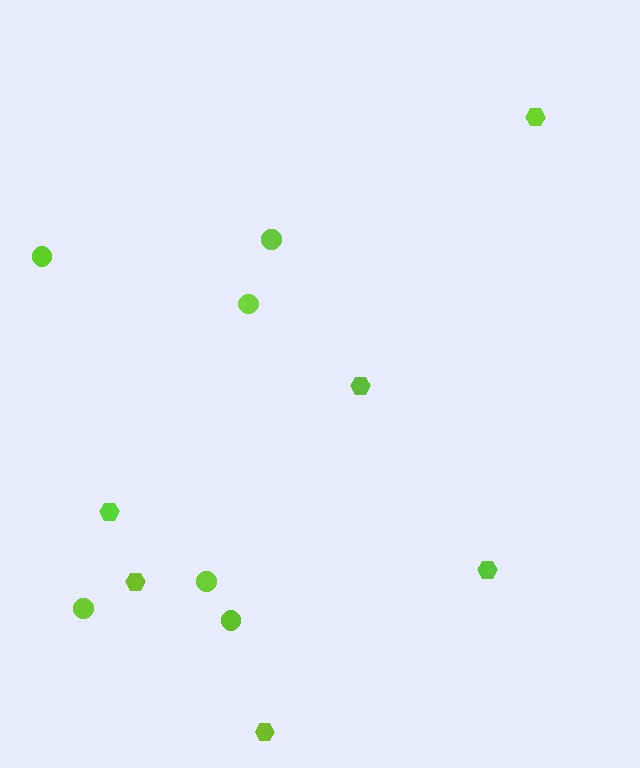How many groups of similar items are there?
There are 2 groups: one group of circles (6) and one group of hexagons (6).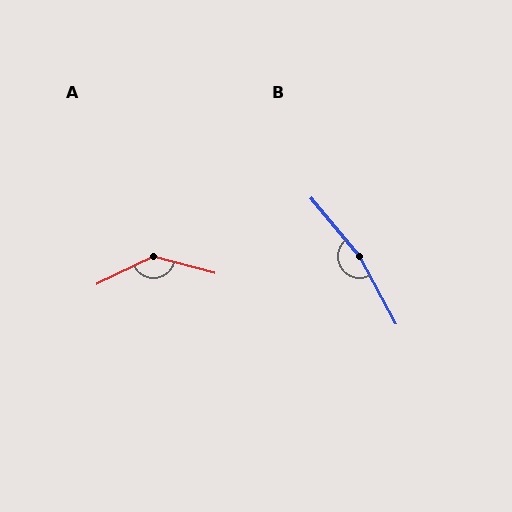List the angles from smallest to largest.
A (139°), B (169°).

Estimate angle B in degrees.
Approximately 169 degrees.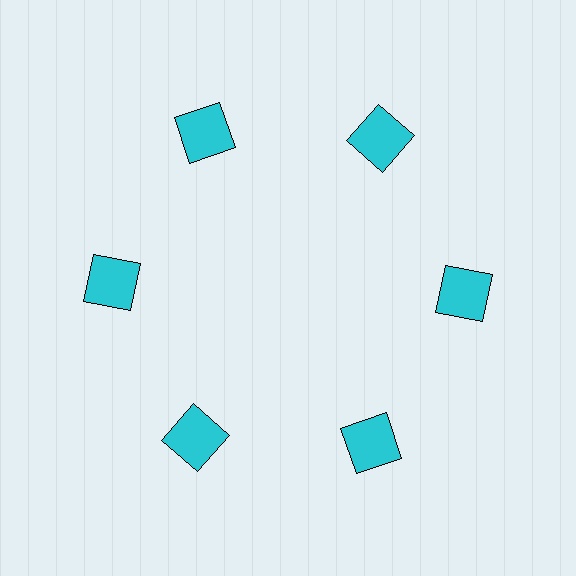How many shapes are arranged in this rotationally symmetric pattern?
There are 6 shapes, arranged in 6 groups of 1.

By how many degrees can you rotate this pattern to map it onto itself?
The pattern maps onto itself every 60 degrees of rotation.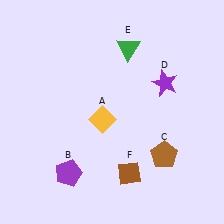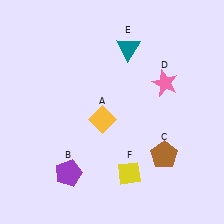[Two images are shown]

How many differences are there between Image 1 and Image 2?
There are 3 differences between the two images.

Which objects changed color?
D changed from purple to pink. E changed from green to teal. F changed from brown to yellow.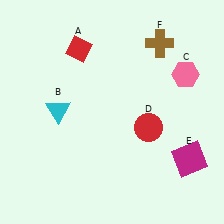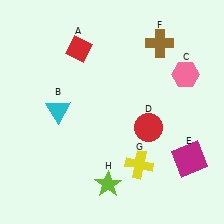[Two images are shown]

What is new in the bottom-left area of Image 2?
A lime star (H) was added in the bottom-left area of Image 2.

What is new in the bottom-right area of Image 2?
A yellow cross (G) was added in the bottom-right area of Image 2.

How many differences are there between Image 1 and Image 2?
There are 2 differences between the two images.